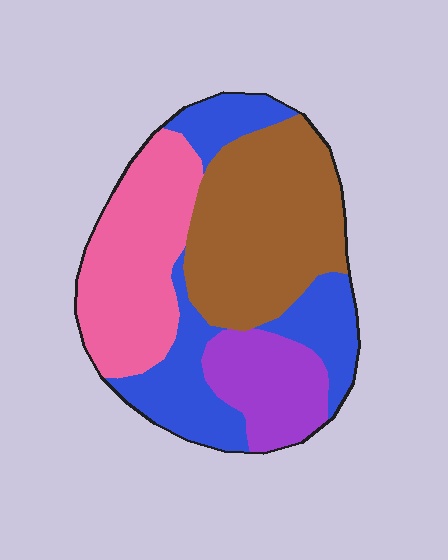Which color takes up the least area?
Purple, at roughly 15%.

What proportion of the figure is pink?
Pink takes up about one quarter (1/4) of the figure.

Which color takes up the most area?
Brown, at roughly 35%.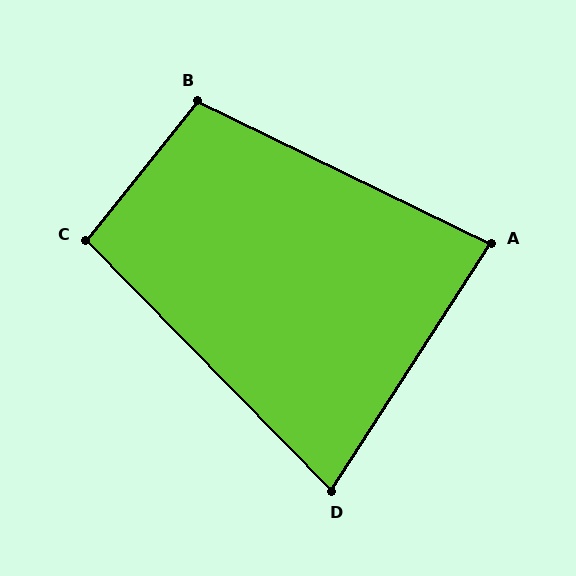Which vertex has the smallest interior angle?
D, at approximately 77 degrees.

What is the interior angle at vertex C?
Approximately 97 degrees (obtuse).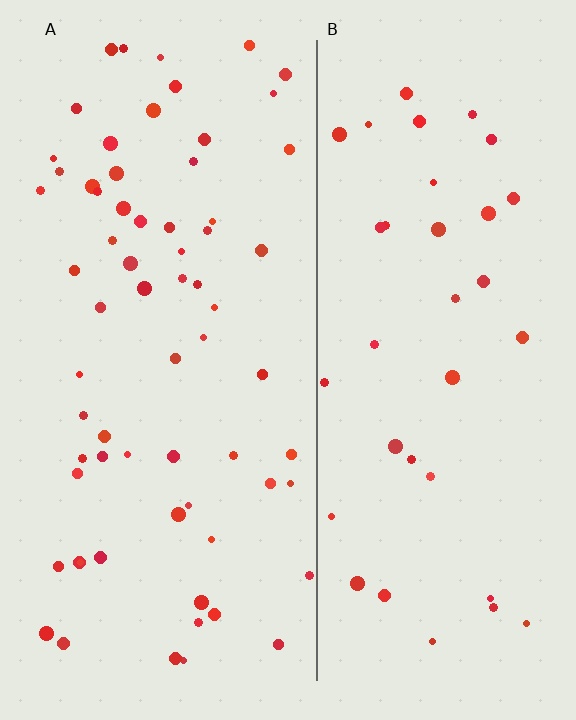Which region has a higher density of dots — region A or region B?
A (the left).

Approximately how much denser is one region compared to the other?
Approximately 1.8× — region A over region B.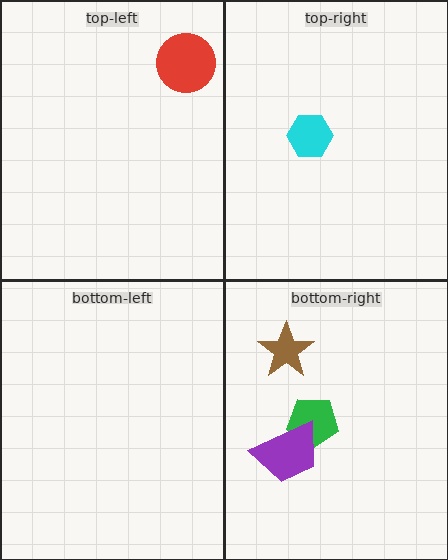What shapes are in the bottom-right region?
The green pentagon, the purple trapezoid, the brown star.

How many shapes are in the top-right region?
1.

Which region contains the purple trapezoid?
The bottom-right region.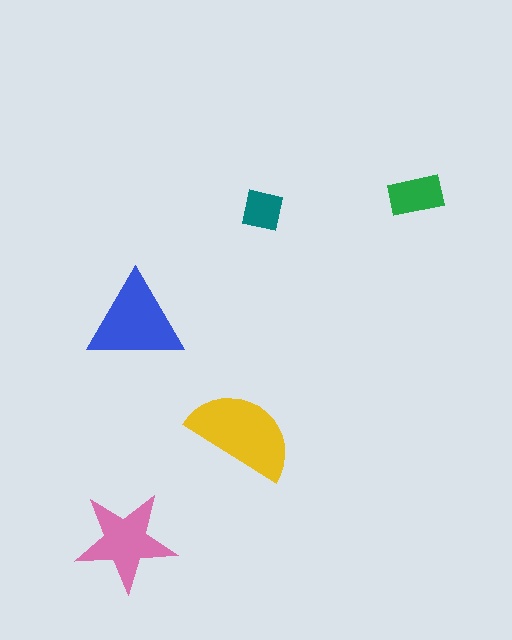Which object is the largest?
The yellow semicircle.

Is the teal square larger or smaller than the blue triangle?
Smaller.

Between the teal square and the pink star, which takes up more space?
The pink star.